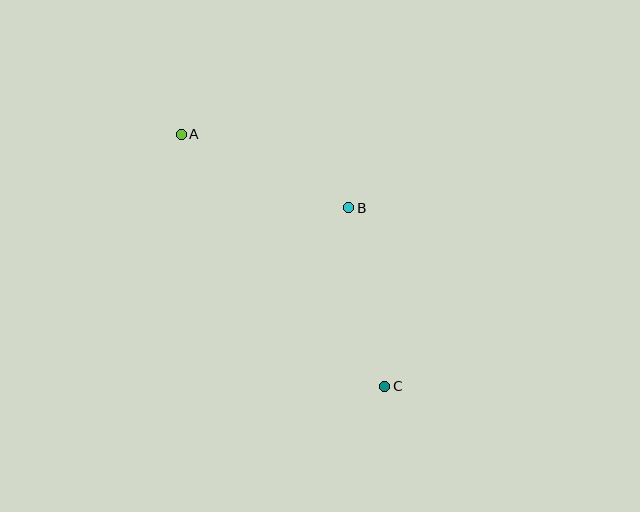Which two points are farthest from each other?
Points A and C are farthest from each other.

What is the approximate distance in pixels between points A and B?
The distance between A and B is approximately 183 pixels.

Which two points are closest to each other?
Points B and C are closest to each other.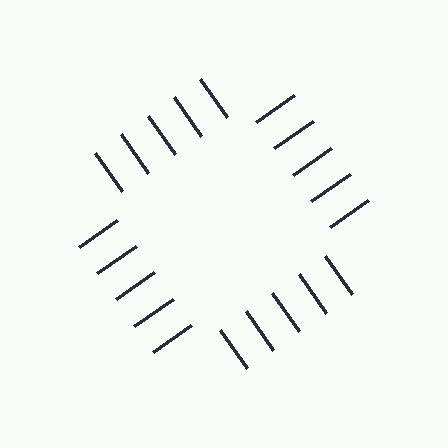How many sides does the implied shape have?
4 sides — the line-ends trace a square.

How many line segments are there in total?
20 — 5 along each of the 4 edges.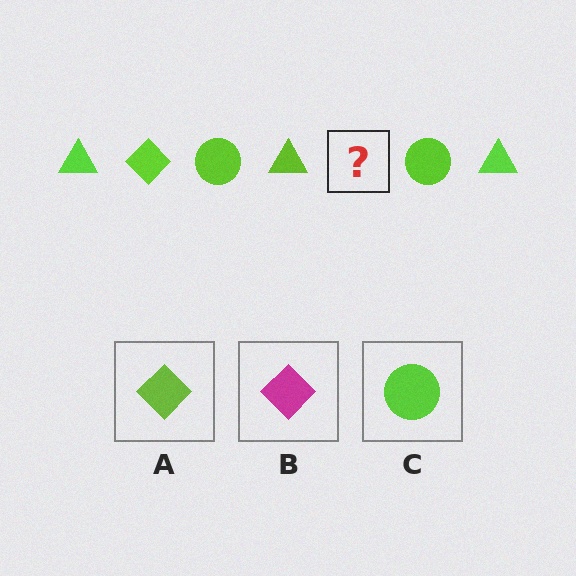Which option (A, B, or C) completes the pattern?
A.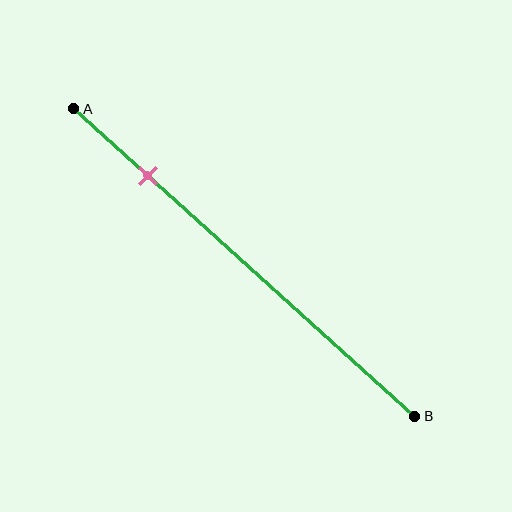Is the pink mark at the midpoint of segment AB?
No, the mark is at about 20% from A, not at the 50% midpoint.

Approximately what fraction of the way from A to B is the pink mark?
The pink mark is approximately 20% of the way from A to B.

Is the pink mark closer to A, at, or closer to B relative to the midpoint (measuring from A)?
The pink mark is closer to point A than the midpoint of segment AB.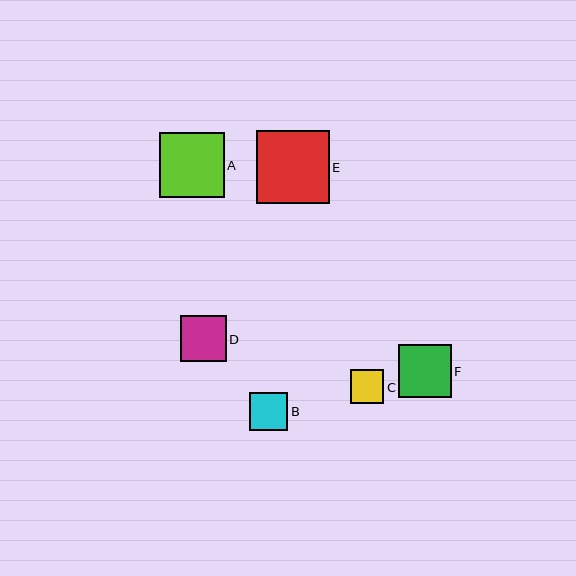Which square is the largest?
Square E is the largest with a size of approximately 73 pixels.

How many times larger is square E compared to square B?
Square E is approximately 1.9 times the size of square B.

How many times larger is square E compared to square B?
Square E is approximately 1.9 times the size of square B.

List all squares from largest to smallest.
From largest to smallest: E, A, F, D, B, C.